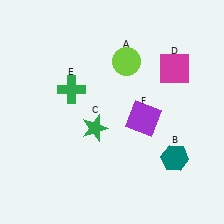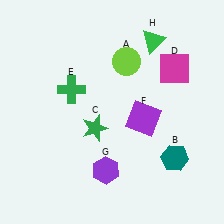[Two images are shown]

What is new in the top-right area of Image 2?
A green triangle (H) was added in the top-right area of Image 2.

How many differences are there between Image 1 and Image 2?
There are 2 differences between the two images.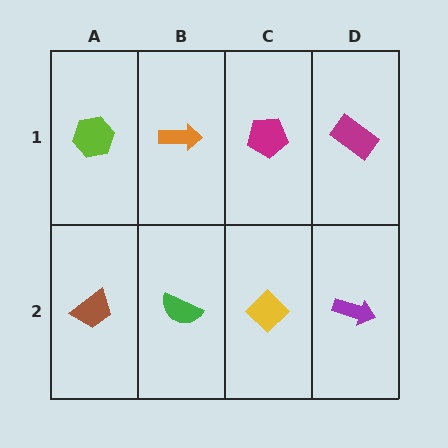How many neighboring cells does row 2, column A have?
2.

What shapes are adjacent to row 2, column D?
A magenta rectangle (row 1, column D), a yellow diamond (row 2, column C).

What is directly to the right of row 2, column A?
A green semicircle.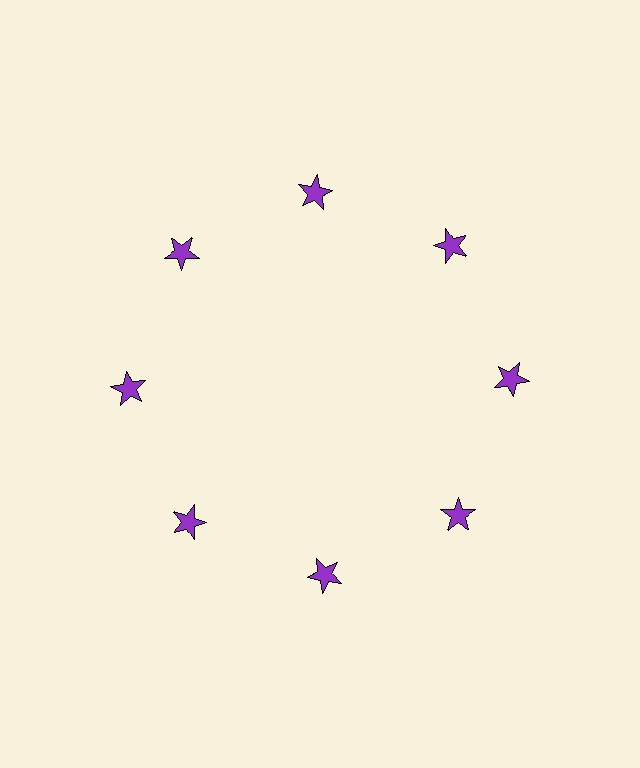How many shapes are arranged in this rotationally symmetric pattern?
There are 8 shapes, arranged in 8 groups of 1.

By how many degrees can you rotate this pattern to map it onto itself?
The pattern maps onto itself every 45 degrees of rotation.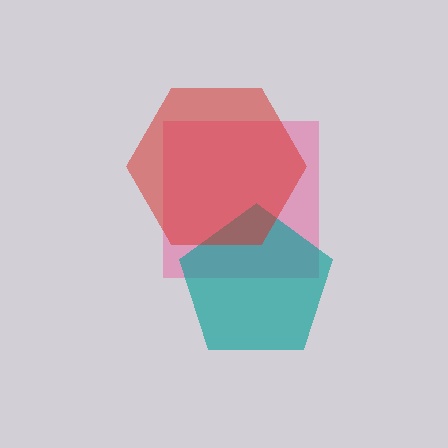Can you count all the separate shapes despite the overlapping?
Yes, there are 3 separate shapes.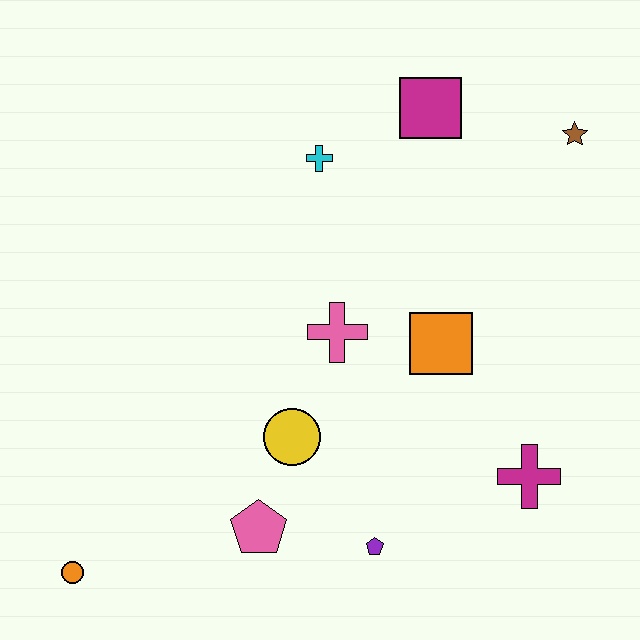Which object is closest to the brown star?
The magenta square is closest to the brown star.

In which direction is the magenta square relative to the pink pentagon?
The magenta square is above the pink pentagon.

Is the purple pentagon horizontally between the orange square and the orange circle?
Yes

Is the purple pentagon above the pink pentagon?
No